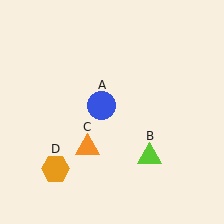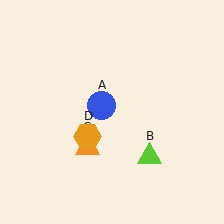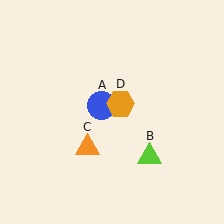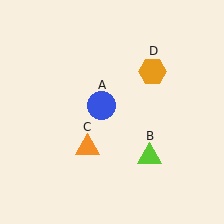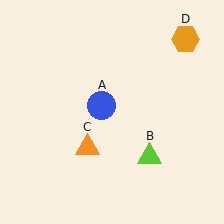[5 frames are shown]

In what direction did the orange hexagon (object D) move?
The orange hexagon (object D) moved up and to the right.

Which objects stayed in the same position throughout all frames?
Blue circle (object A) and lime triangle (object B) and orange triangle (object C) remained stationary.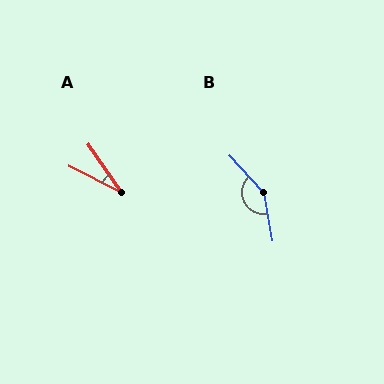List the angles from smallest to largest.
A (29°), B (148°).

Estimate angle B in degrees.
Approximately 148 degrees.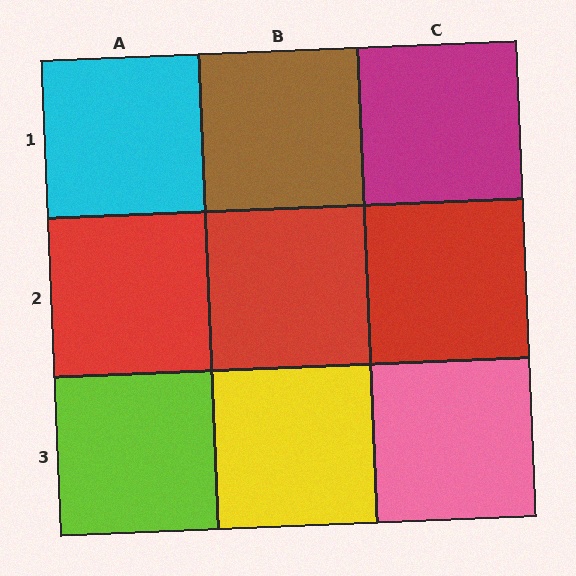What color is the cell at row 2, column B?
Red.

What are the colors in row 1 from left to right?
Cyan, brown, magenta.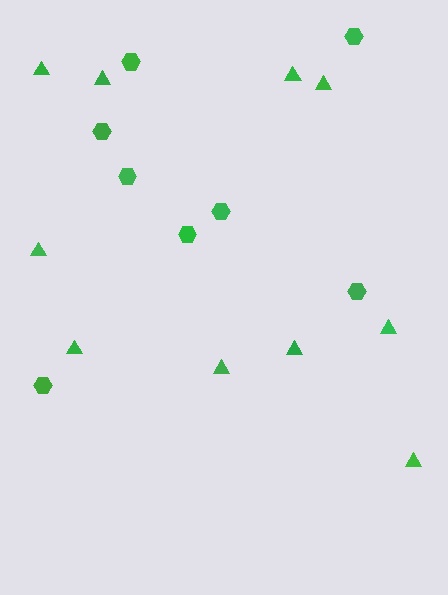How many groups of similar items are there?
There are 2 groups: one group of hexagons (8) and one group of triangles (10).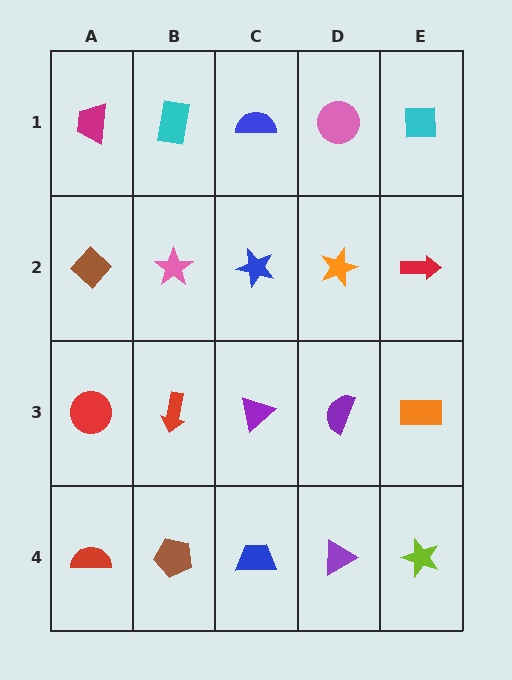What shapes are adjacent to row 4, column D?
A purple semicircle (row 3, column D), a blue trapezoid (row 4, column C), a lime star (row 4, column E).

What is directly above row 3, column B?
A pink star.